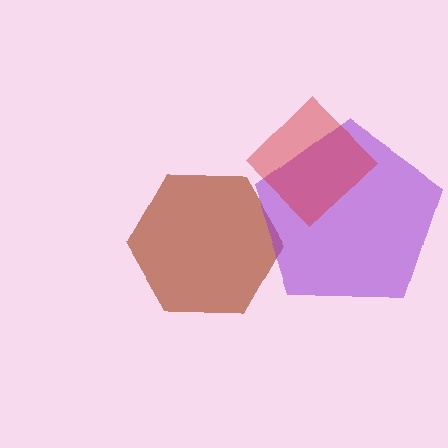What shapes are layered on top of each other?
The layered shapes are: a brown hexagon, a purple pentagon, a red diamond.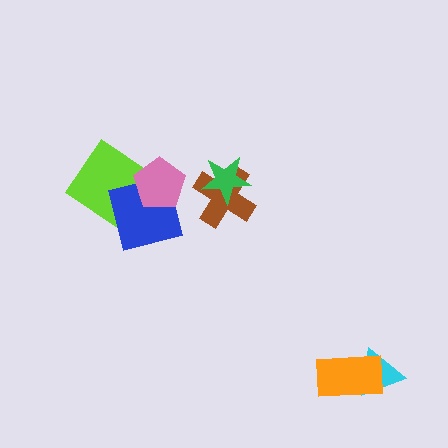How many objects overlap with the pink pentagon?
2 objects overlap with the pink pentagon.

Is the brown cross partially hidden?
Yes, it is partially covered by another shape.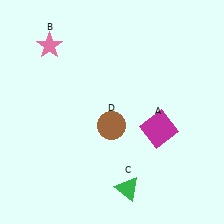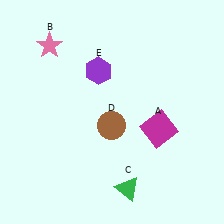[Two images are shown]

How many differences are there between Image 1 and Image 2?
There is 1 difference between the two images.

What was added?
A purple hexagon (E) was added in Image 2.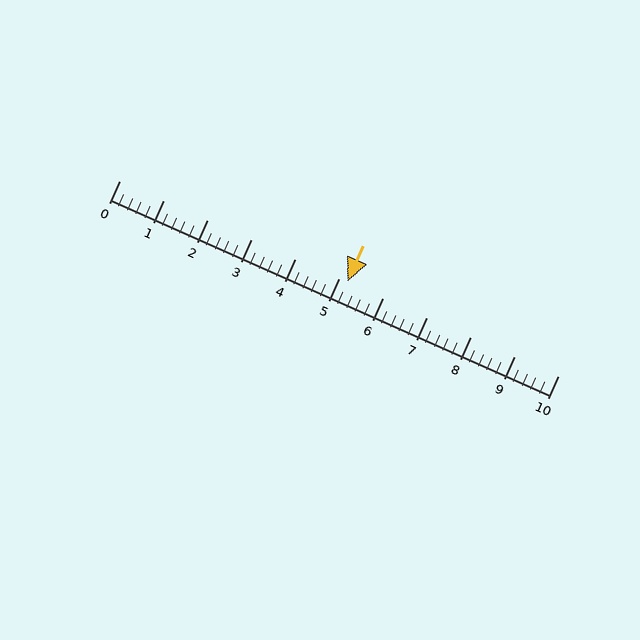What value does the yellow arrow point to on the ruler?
The yellow arrow points to approximately 5.2.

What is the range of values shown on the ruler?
The ruler shows values from 0 to 10.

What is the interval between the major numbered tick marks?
The major tick marks are spaced 1 units apart.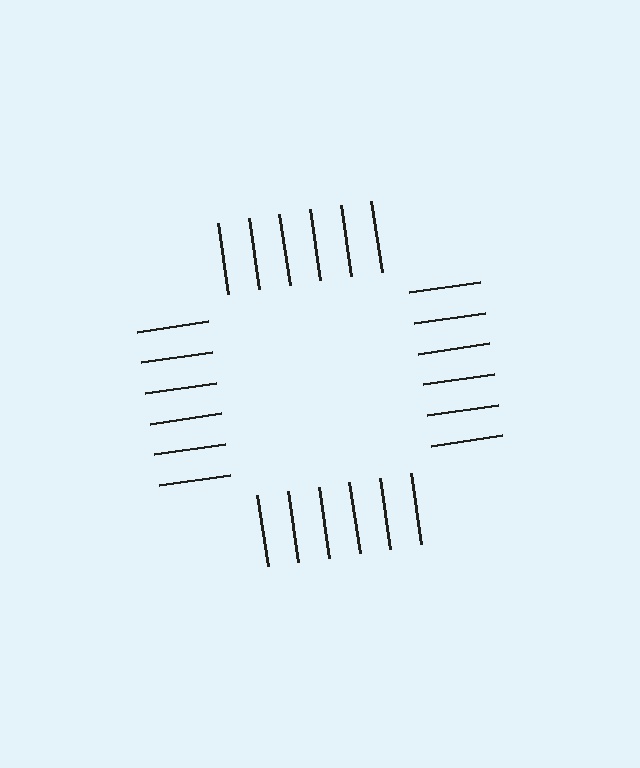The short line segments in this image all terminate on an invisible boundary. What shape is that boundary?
An illusory square — the line segments terminate on its edges but no continuous stroke is drawn.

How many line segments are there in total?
24 — 6 along each of the 4 edges.